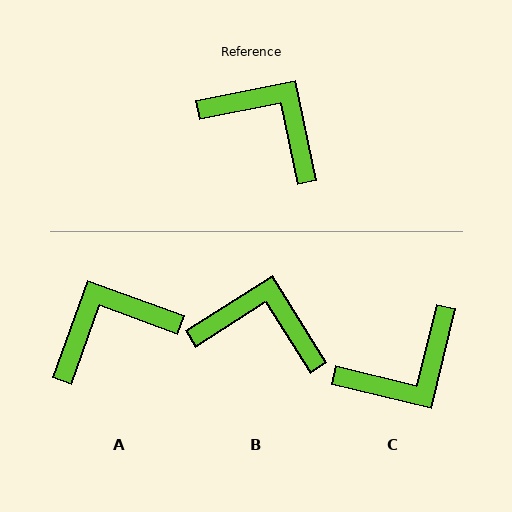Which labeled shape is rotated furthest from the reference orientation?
C, about 115 degrees away.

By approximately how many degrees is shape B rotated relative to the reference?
Approximately 21 degrees counter-clockwise.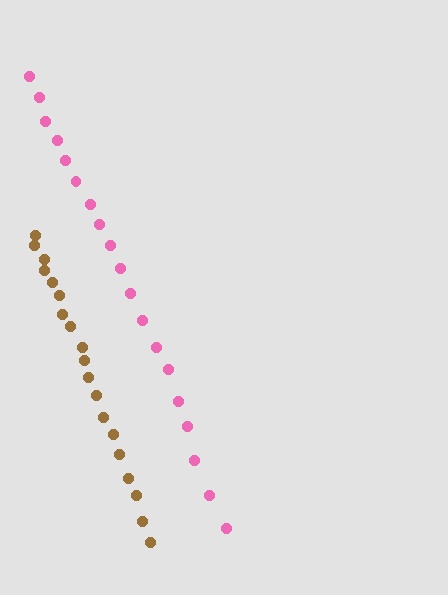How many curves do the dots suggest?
There are 2 distinct paths.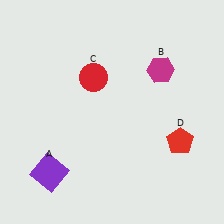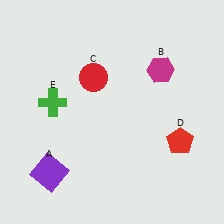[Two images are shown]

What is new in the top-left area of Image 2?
A green cross (E) was added in the top-left area of Image 2.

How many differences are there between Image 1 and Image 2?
There is 1 difference between the two images.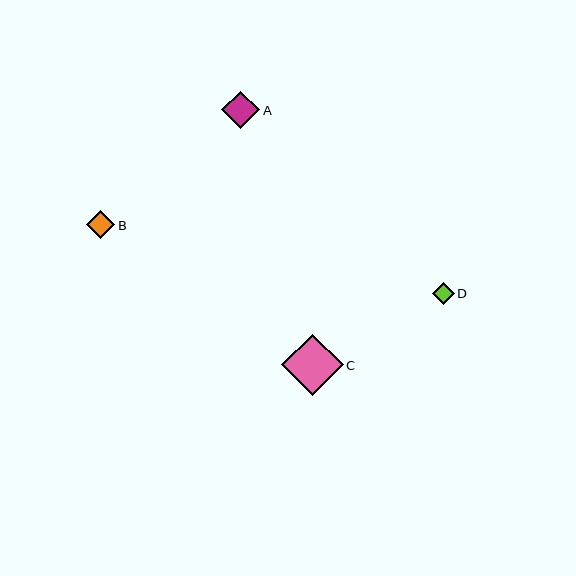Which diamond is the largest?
Diamond C is the largest with a size of approximately 62 pixels.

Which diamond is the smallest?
Diamond D is the smallest with a size of approximately 22 pixels.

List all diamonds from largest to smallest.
From largest to smallest: C, A, B, D.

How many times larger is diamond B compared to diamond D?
Diamond B is approximately 1.3 times the size of diamond D.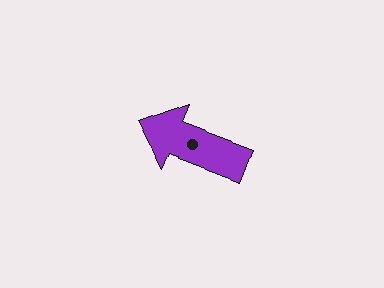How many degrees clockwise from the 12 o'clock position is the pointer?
Approximately 291 degrees.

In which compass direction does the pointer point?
West.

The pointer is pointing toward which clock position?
Roughly 10 o'clock.